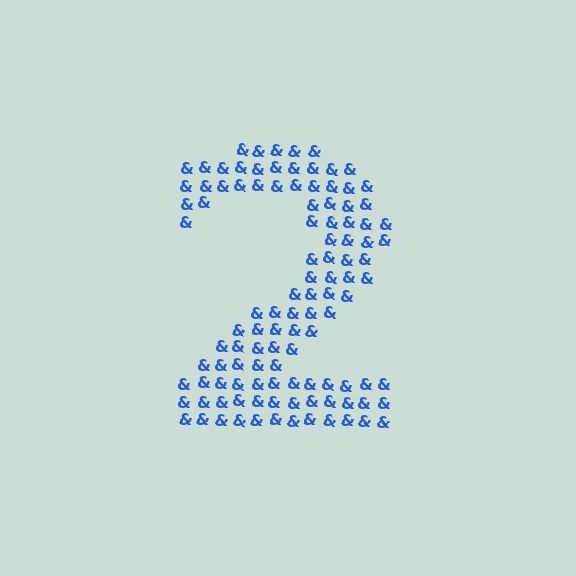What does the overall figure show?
The overall figure shows the digit 2.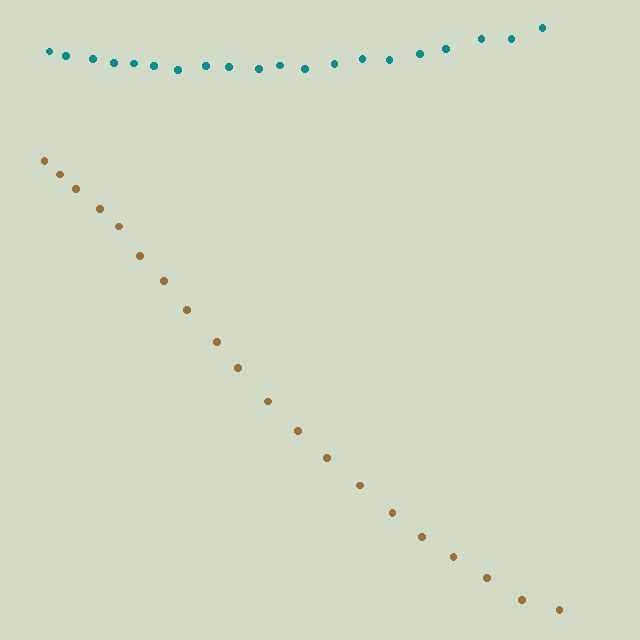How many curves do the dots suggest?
There are 2 distinct paths.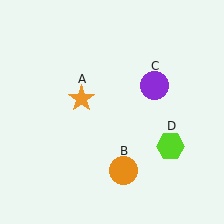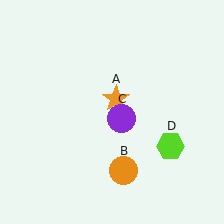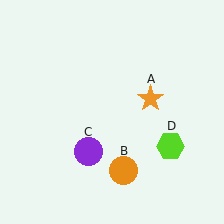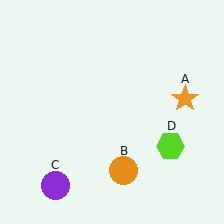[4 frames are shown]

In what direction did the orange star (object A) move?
The orange star (object A) moved right.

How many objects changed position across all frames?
2 objects changed position: orange star (object A), purple circle (object C).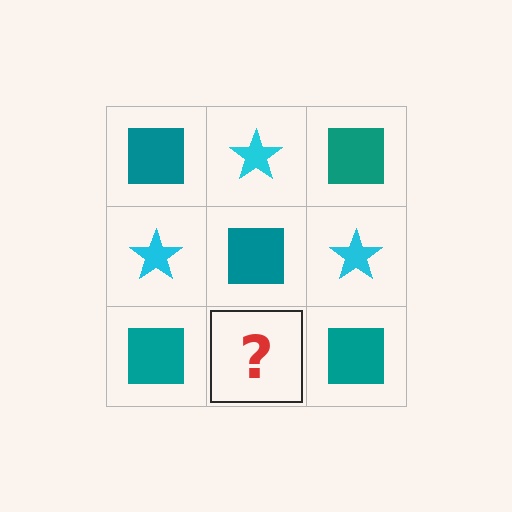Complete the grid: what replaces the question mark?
The question mark should be replaced with a cyan star.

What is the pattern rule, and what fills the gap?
The rule is that it alternates teal square and cyan star in a checkerboard pattern. The gap should be filled with a cyan star.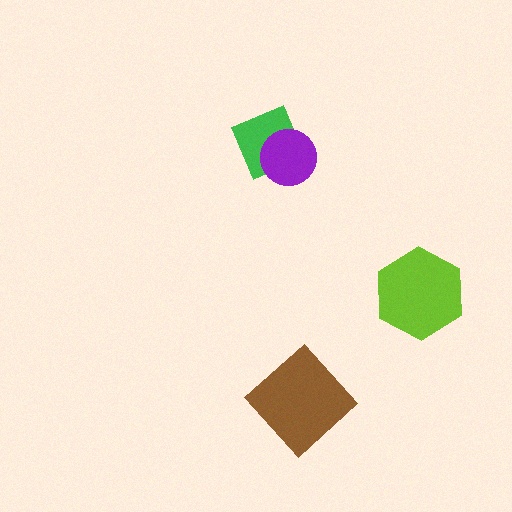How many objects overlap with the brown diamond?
0 objects overlap with the brown diamond.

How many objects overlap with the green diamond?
1 object overlaps with the green diamond.